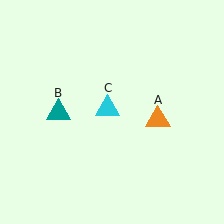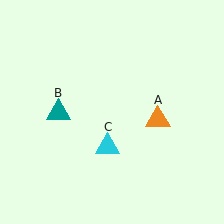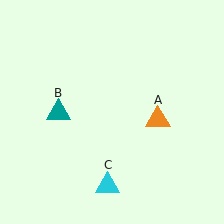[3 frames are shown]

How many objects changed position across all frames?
1 object changed position: cyan triangle (object C).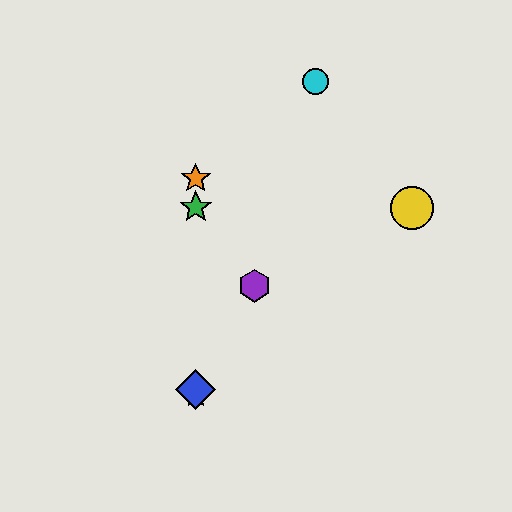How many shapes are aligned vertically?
4 shapes (the red star, the blue diamond, the green star, the orange star) are aligned vertically.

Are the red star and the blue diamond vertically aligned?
Yes, both are at x≈196.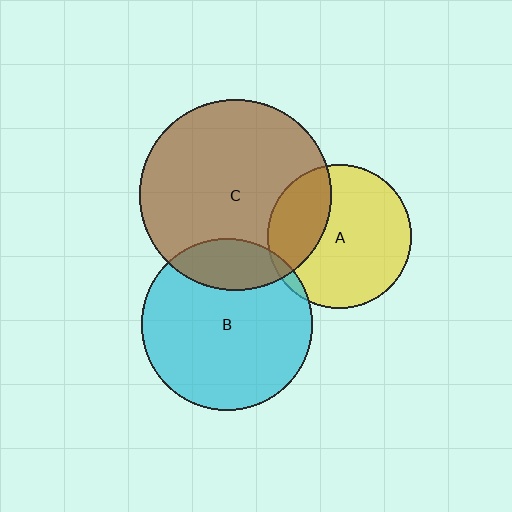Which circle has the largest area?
Circle C (brown).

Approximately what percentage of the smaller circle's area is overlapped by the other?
Approximately 20%.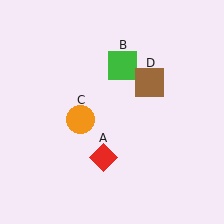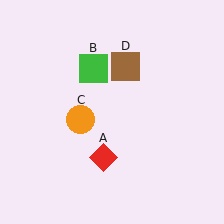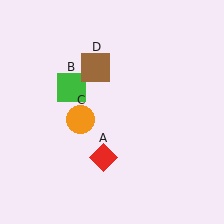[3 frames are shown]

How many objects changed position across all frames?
2 objects changed position: green square (object B), brown square (object D).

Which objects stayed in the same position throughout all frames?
Red diamond (object A) and orange circle (object C) remained stationary.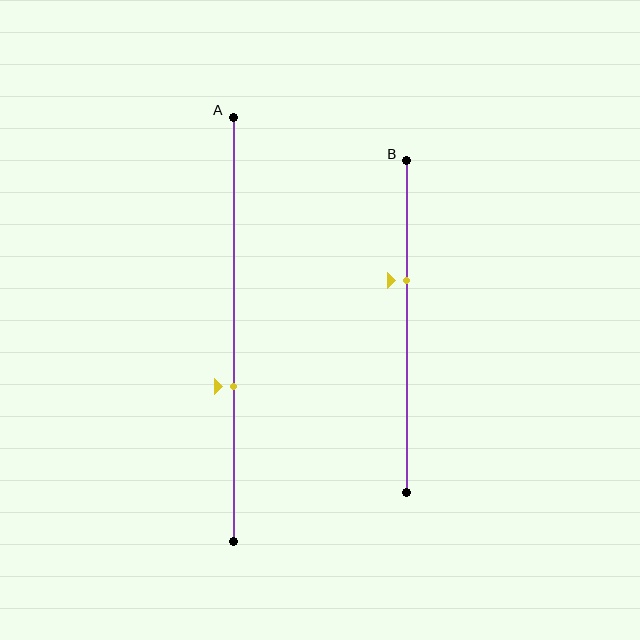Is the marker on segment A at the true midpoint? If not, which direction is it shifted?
No, the marker on segment A is shifted downward by about 13% of the segment length.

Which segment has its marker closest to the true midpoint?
Segment A has its marker closest to the true midpoint.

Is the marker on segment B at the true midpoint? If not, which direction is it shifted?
No, the marker on segment B is shifted upward by about 14% of the segment length.